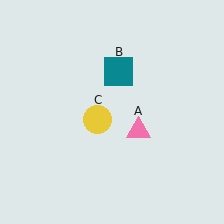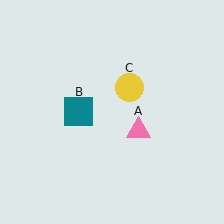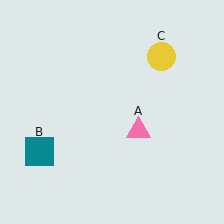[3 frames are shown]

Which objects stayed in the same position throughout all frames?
Pink triangle (object A) remained stationary.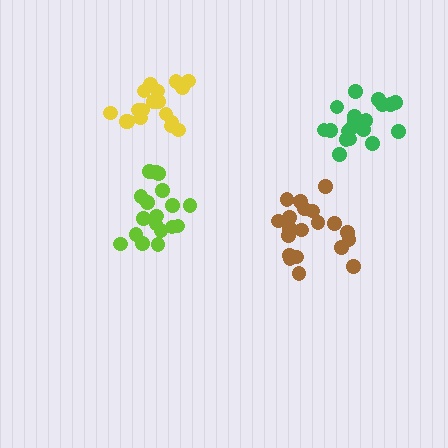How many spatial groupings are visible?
There are 4 spatial groupings.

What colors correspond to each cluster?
The clusters are colored: yellow, lime, green, brown.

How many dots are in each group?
Group 1: 18 dots, Group 2: 19 dots, Group 3: 19 dots, Group 4: 20 dots (76 total).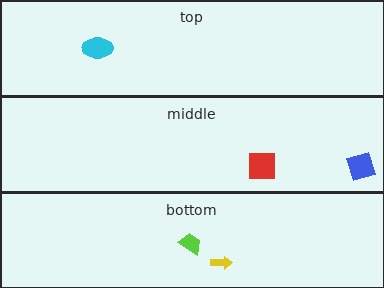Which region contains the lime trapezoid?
The bottom region.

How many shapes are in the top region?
1.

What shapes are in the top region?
The cyan ellipse.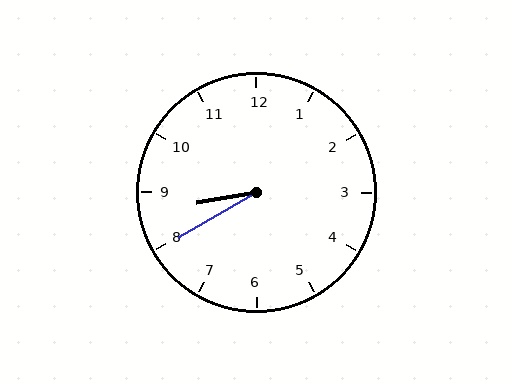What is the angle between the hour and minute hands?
Approximately 20 degrees.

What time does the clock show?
8:40.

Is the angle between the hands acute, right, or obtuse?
It is acute.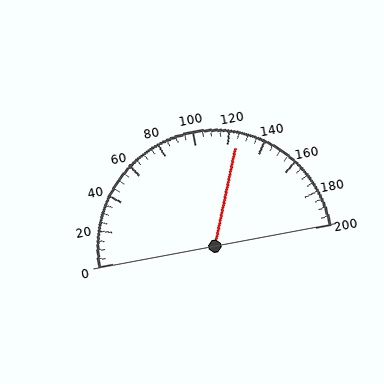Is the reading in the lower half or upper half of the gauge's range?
The reading is in the upper half of the range (0 to 200).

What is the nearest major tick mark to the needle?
The nearest major tick mark is 120.